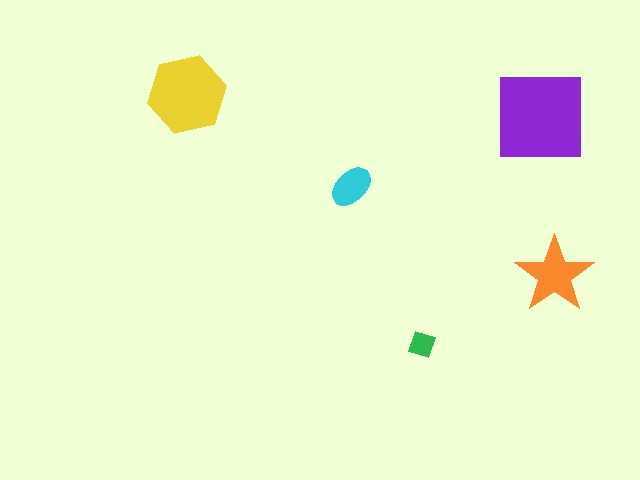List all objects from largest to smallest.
The purple square, the yellow hexagon, the orange star, the cyan ellipse, the green diamond.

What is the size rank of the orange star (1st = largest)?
3rd.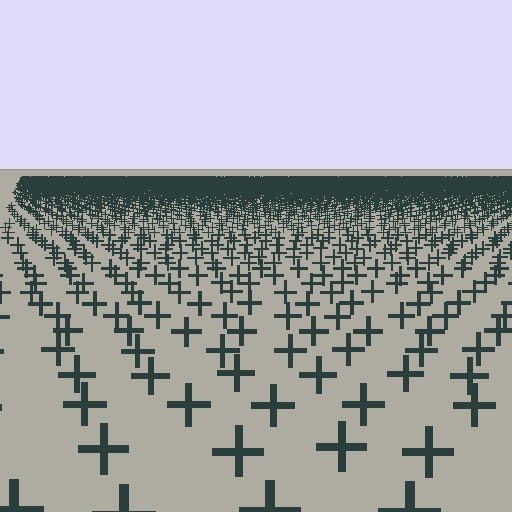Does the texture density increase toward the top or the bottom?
Density increases toward the top.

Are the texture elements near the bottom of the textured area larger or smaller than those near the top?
Larger. Near the bottom, elements are closer to the viewer and appear at a bigger on-screen size.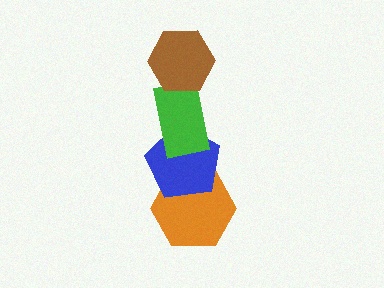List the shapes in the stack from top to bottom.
From top to bottom: the brown hexagon, the green rectangle, the blue pentagon, the orange hexagon.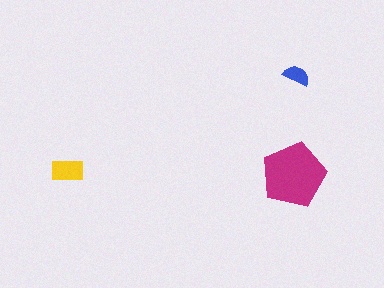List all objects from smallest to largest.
The blue semicircle, the yellow rectangle, the magenta pentagon.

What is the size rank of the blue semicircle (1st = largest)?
3rd.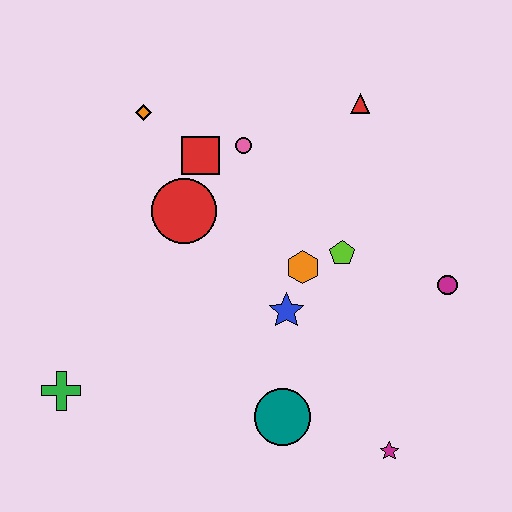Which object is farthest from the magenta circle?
The green cross is farthest from the magenta circle.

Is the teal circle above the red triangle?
No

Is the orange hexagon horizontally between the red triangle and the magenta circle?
No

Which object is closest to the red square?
The pink circle is closest to the red square.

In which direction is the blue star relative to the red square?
The blue star is below the red square.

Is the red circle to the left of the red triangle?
Yes